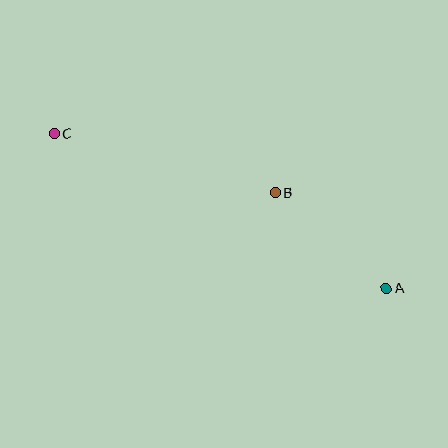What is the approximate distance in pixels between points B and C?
The distance between B and C is approximately 229 pixels.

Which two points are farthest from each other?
Points A and C are farthest from each other.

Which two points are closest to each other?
Points A and B are closest to each other.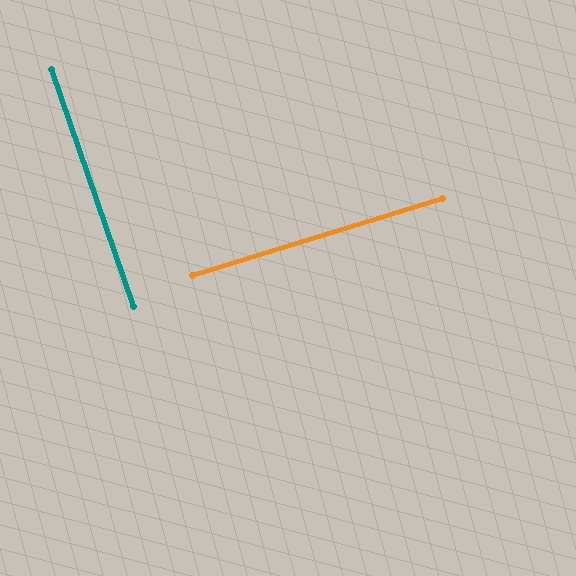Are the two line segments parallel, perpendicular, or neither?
Perpendicular — they meet at approximately 88°.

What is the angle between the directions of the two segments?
Approximately 88 degrees.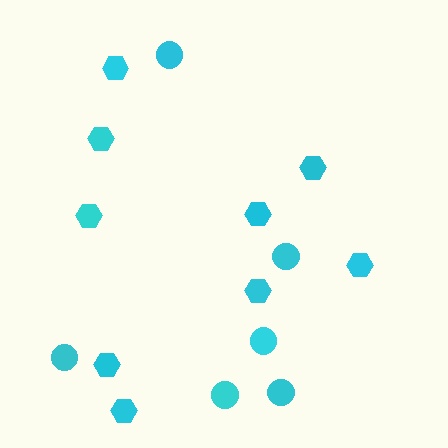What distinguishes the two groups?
There are 2 groups: one group of circles (6) and one group of hexagons (9).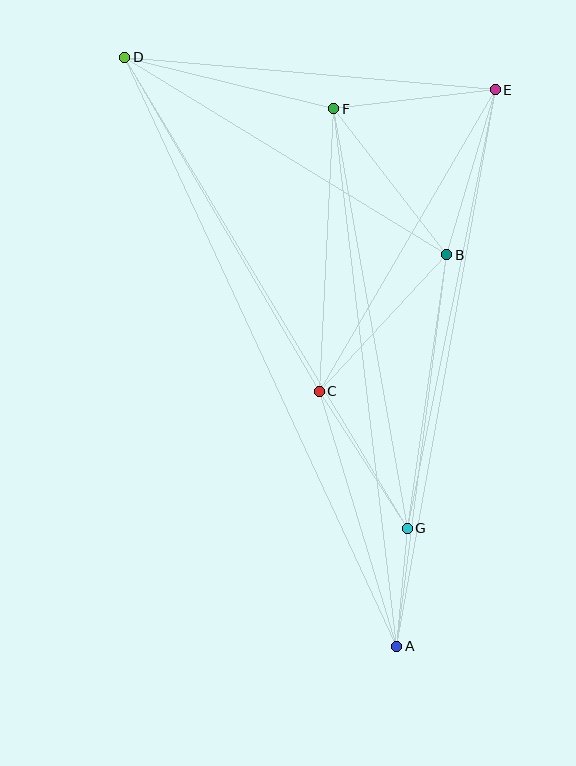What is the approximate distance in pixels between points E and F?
The distance between E and F is approximately 163 pixels.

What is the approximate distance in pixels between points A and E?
The distance between A and E is approximately 566 pixels.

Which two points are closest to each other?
Points A and G are closest to each other.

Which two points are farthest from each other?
Points A and D are farthest from each other.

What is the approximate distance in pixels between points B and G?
The distance between B and G is approximately 276 pixels.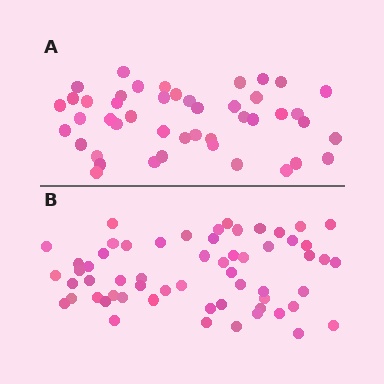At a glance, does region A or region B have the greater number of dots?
Region B (the bottom region) has more dots.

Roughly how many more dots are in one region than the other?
Region B has approximately 15 more dots than region A.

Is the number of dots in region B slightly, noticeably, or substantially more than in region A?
Region B has noticeably more, but not dramatically so. The ratio is roughly 1.3 to 1.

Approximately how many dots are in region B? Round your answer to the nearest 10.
About 60 dots. (The exact count is 59, which rounds to 60.)